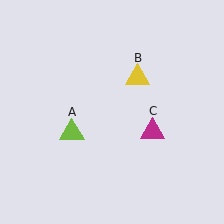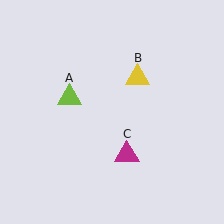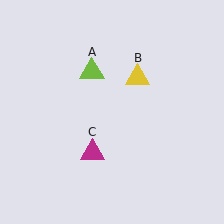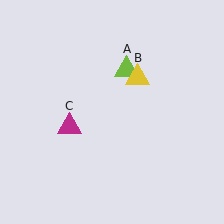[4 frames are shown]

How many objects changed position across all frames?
2 objects changed position: lime triangle (object A), magenta triangle (object C).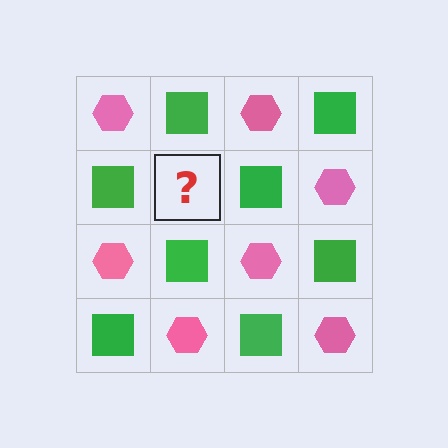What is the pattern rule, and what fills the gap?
The rule is that it alternates pink hexagon and green square in a checkerboard pattern. The gap should be filled with a pink hexagon.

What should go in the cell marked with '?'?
The missing cell should contain a pink hexagon.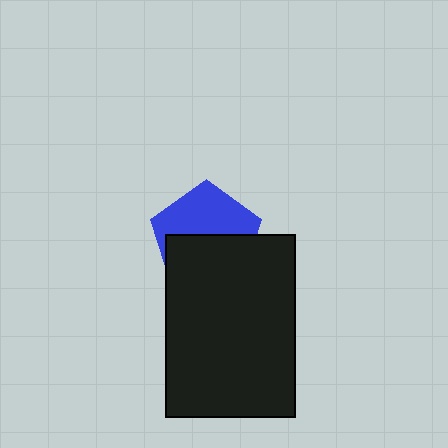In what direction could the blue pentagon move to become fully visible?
The blue pentagon could move up. That would shift it out from behind the black rectangle entirely.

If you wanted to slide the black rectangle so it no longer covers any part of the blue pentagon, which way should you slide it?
Slide it down — that is the most direct way to separate the two shapes.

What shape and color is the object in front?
The object in front is a black rectangle.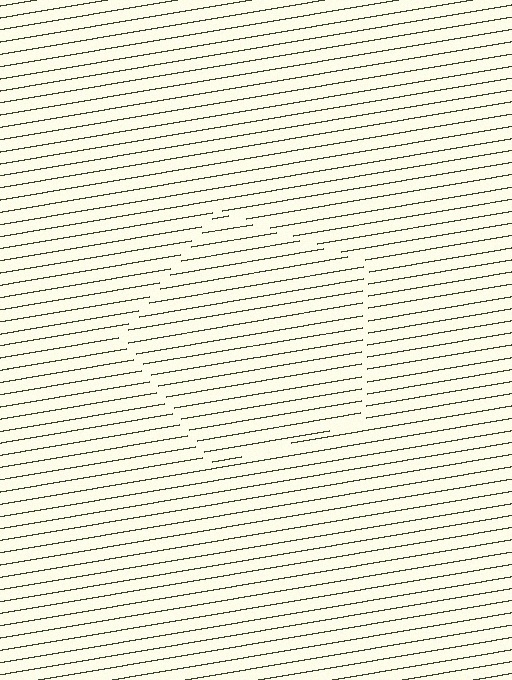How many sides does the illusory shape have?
5 sides — the line-ends trace a pentagon.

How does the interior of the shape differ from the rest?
The interior of the shape contains the same grating, shifted by half a period — the contour is defined by the phase discontinuity where line-ends from the inner and outer gratings abut.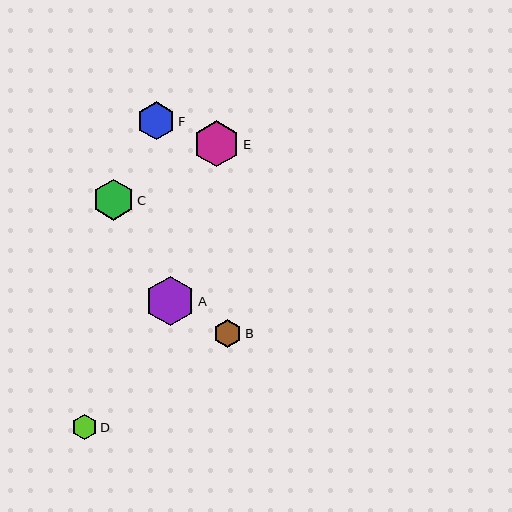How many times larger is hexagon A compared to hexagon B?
Hexagon A is approximately 1.7 times the size of hexagon B.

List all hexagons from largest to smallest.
From largest to smallest: A, E, C, F, B, D.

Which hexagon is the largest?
Hexagon A is the largest with a size of approximately 49 pixels.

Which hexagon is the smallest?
Hexagon D is the smallest with a size of approximately 25 pixels.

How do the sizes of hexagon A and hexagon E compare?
Hexagon A and hexagon E are approximately the same size.